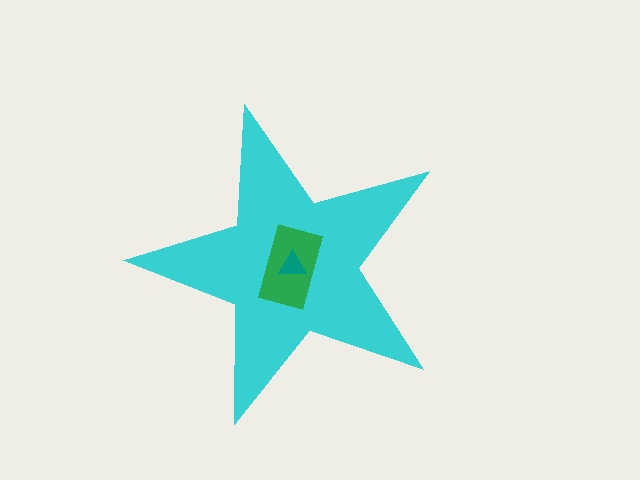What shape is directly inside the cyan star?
The green rectangle.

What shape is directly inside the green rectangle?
The teal triangle.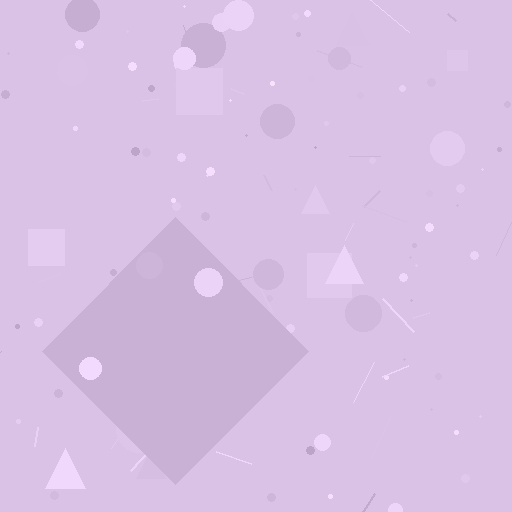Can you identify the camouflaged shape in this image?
The camouflaged shape is a diamond.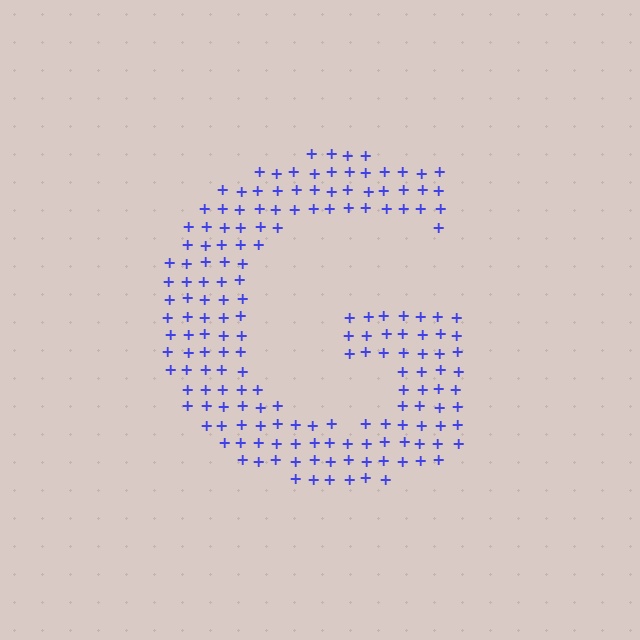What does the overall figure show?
The overall figure shows the letter G.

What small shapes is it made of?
It is made of small plus signs.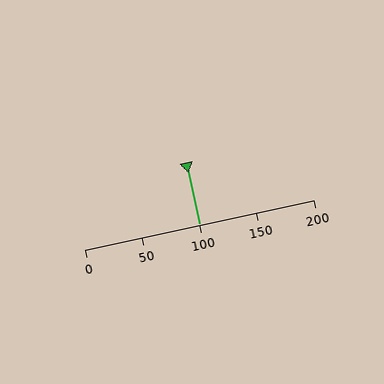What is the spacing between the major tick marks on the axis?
The major ticks are spaced 50 apart.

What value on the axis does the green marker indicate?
The marker indicates approximately 100.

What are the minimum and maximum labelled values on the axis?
The axis runs from 0 to 200.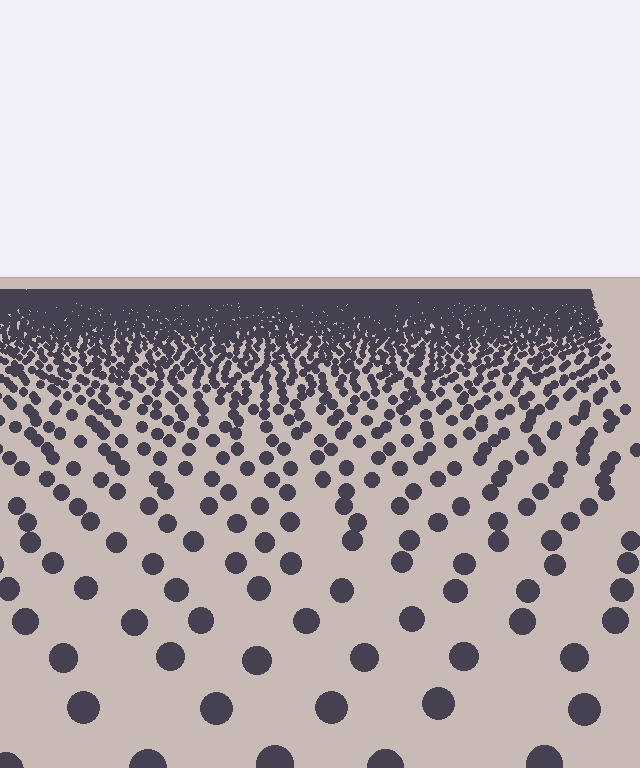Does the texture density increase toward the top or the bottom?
Density increases toward the top.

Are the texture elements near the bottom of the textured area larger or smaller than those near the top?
Larger. Near the bottom, elements are closer to the viewer and appear at a bigger on-screen size.